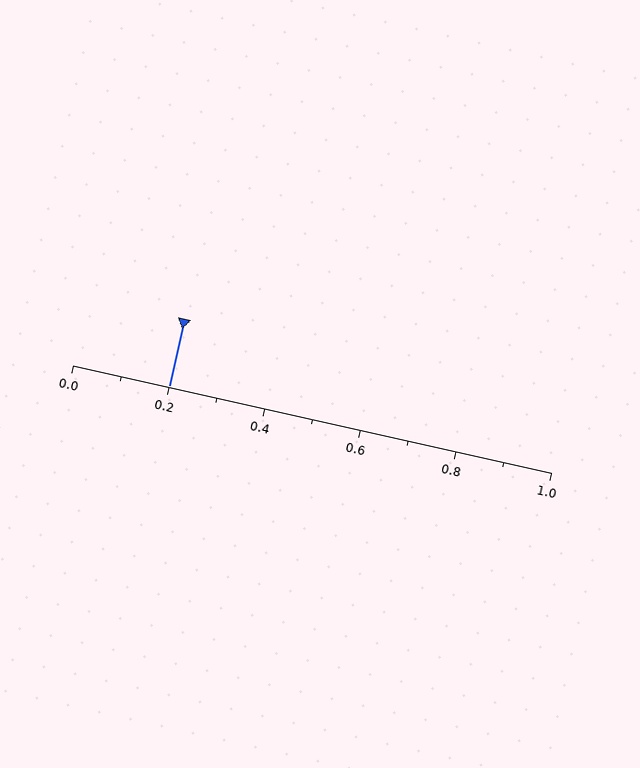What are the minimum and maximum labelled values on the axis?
The axis runs from 0.0 to 1.0.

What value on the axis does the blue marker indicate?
The marker indicates approximately 0.2.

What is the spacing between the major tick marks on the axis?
The major ticks are spaced 0.2 apart.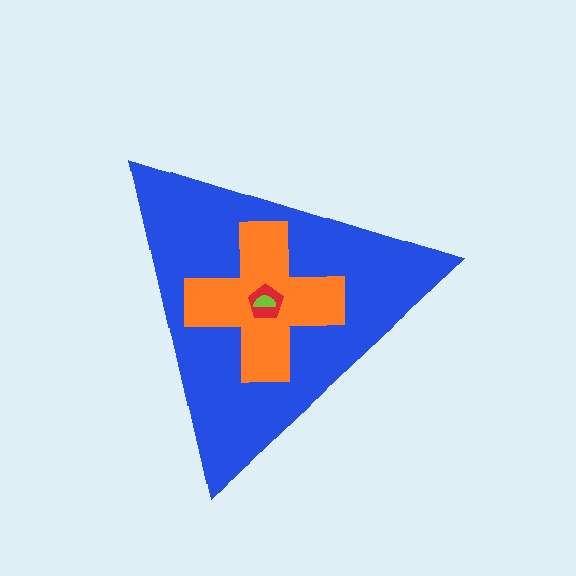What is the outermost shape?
The blue triangle.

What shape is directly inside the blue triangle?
The orange cross.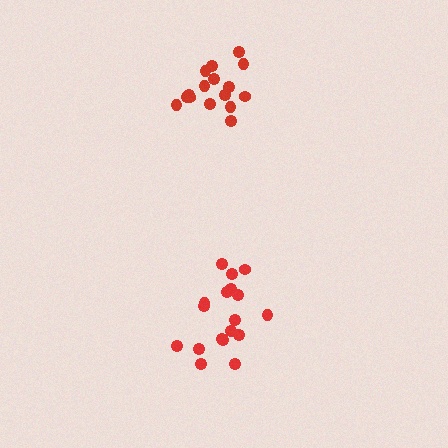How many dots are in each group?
Group 1: 16 dots, Group 2: 18 dots (34 total).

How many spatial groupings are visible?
There are 2 spatial groupings.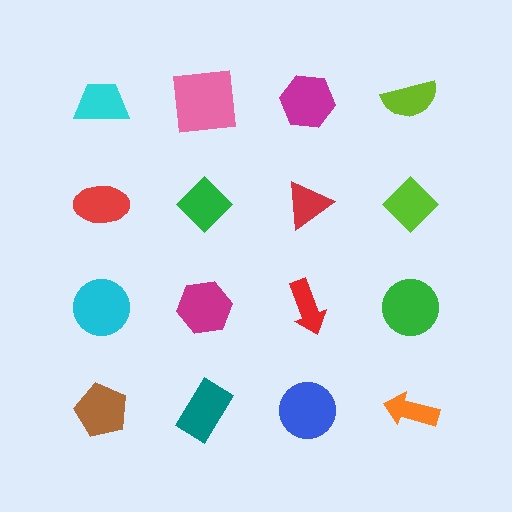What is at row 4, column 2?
A teal rectangle.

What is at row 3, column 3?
A red arrow.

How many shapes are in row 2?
4 shapes.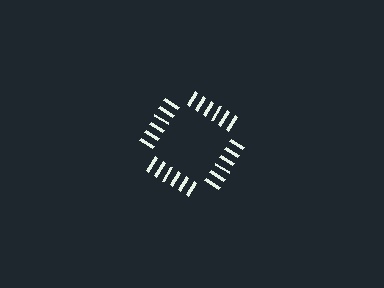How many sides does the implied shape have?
4 sides — the line-ends trace a square.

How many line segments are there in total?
24 — 6 along each of the 4 edges.